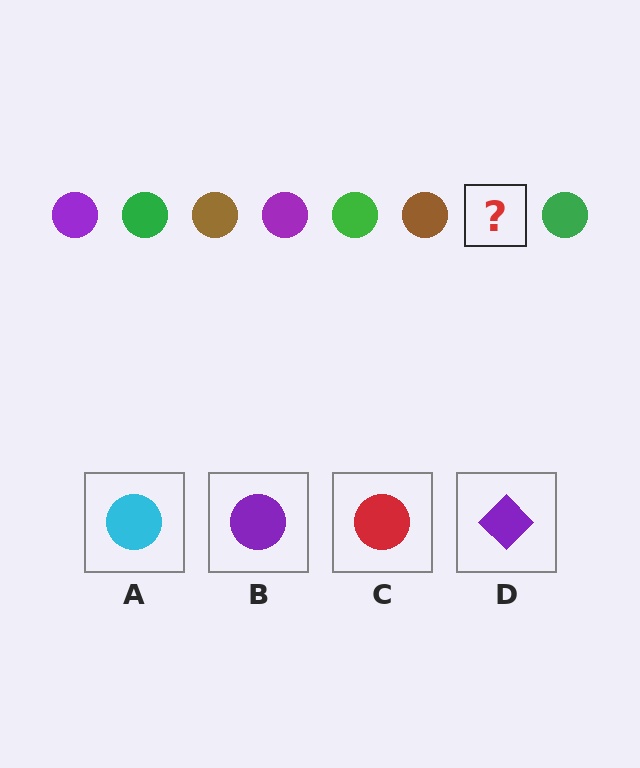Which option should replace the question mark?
Option B.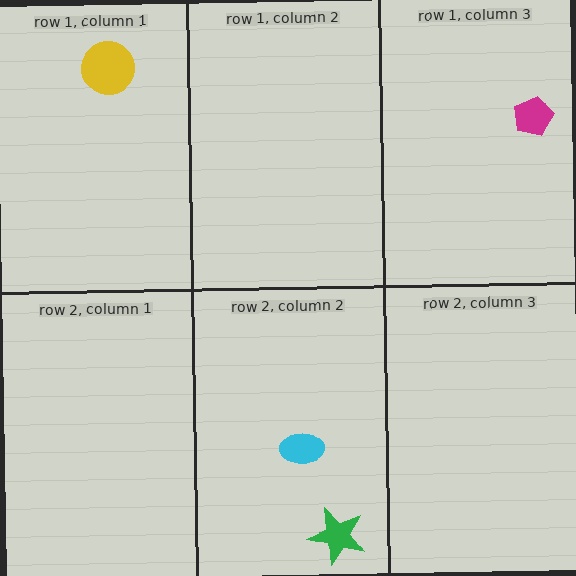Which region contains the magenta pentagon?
The row 1, column 3 region.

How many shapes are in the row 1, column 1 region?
1.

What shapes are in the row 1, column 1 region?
The yellow circle.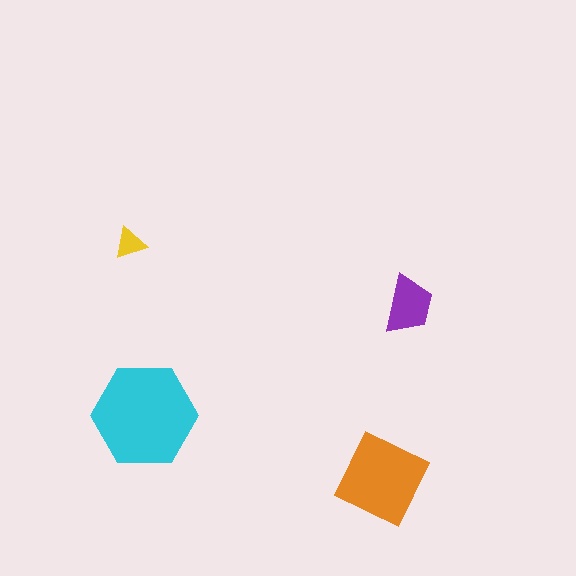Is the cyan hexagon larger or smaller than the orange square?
Larger.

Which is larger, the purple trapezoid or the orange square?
The orange square.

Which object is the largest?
The cyan hexagon.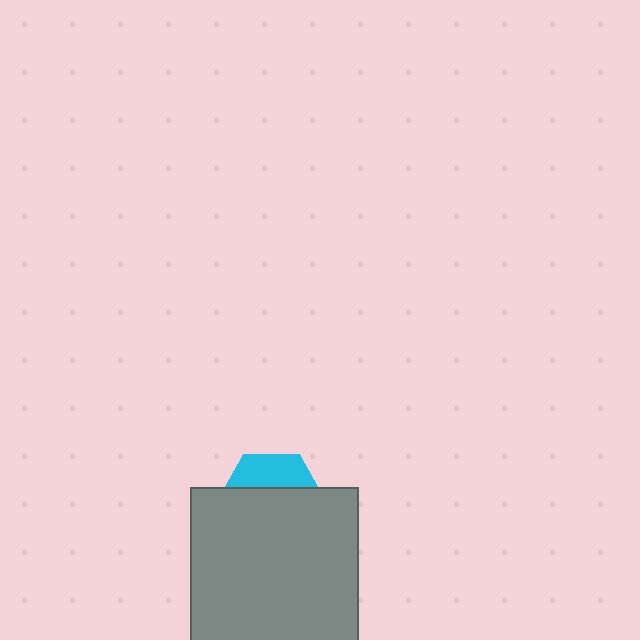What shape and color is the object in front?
The object in front is a gray square.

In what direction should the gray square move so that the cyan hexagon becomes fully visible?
The gray square should move down. That is the shortest direction to clear the overlap and leave the cyan hexagon fully visible.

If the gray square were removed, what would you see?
You would see the complete cyan hexagon.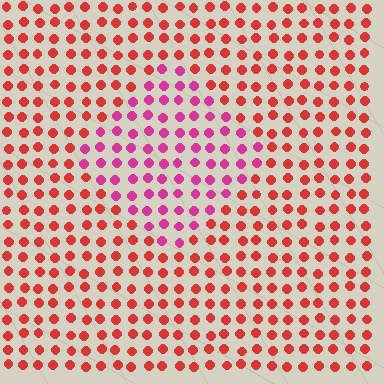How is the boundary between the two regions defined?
The boundary is defined purely by a slight shift in hue (about 38 degrees). Spacing, size, and orientation are identical on both sides.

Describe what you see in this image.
The image is filled with small red elements in a uniform arrangement. A diamond-shaped region is visible where the elements are tinted to a slightly different hue, forming a subtle color boundary.